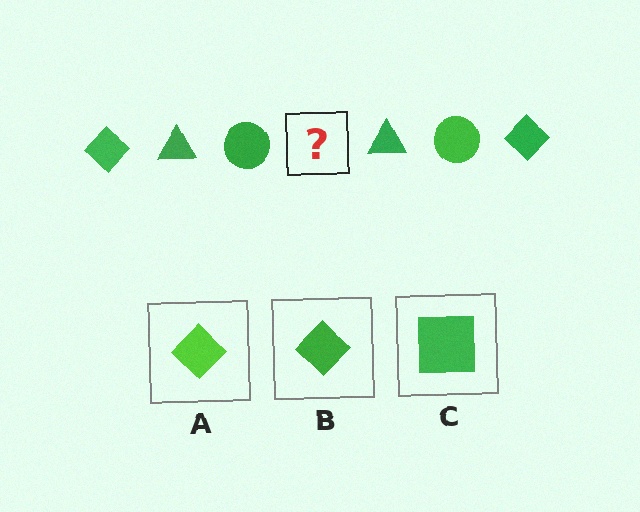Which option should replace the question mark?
Option B.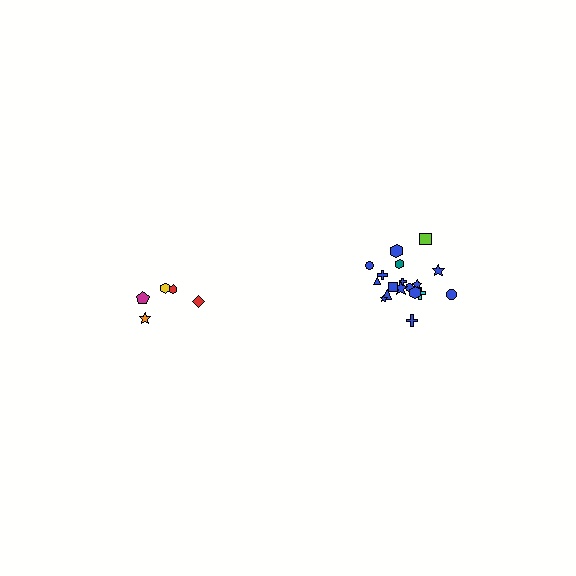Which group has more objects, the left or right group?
The right group.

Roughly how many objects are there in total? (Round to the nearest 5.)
Roughly 25 objects in total.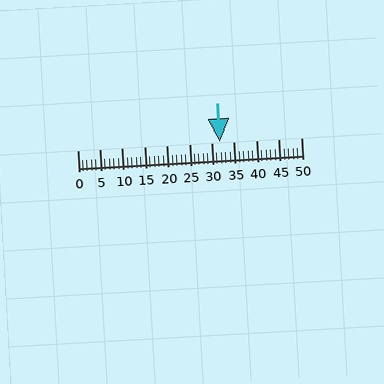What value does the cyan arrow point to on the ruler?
The cyan arrow points to approximately 32.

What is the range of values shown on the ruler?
The ruler shows values from 0 to 50.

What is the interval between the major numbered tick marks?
The major tick marks are spaced 5 units apart.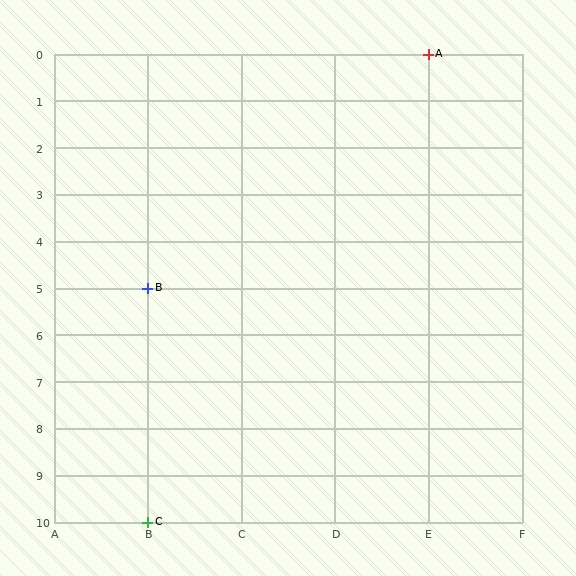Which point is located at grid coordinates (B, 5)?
Point B is at (B, 5).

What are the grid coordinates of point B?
Point B is at grid coordinates (B, 5).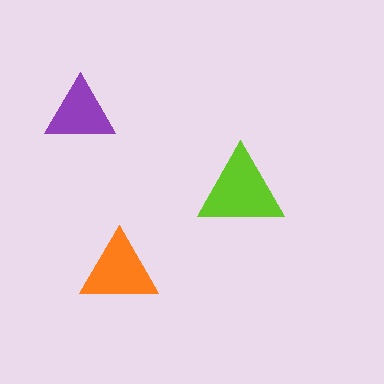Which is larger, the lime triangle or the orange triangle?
The lime one.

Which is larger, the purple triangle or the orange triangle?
The orange one.